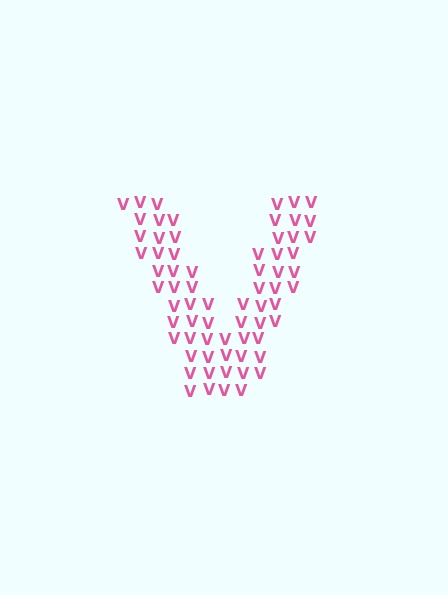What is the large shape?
The large shape is the letter V.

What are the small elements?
The small elements are letter V's.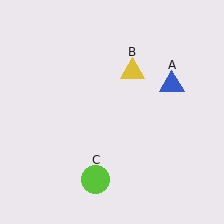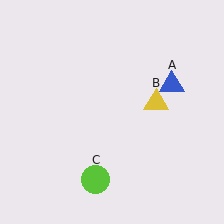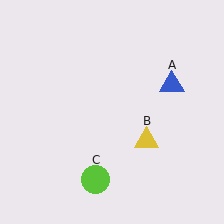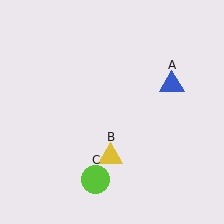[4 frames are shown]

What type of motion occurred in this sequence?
The yellow triangle (object B) rotated clockwise around the center of the scene.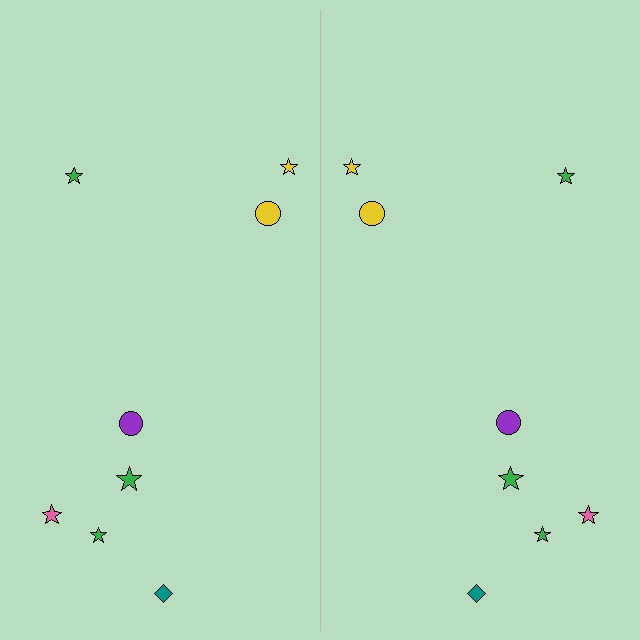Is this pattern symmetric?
Yes, this pattern has bilateral (reflection) symmetry.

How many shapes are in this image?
There are 16 shapes in this image.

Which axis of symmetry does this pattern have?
The pattern has a vertical axis of symmetry running through the center of the image.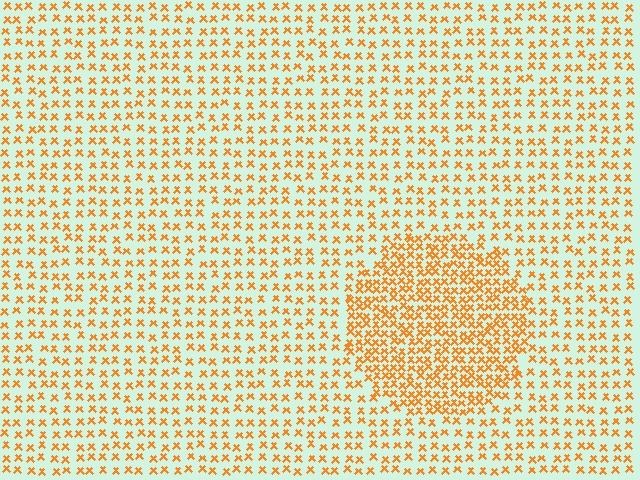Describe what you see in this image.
The image contains small orange elements arranged at two different densities. A circle-shaped region is visible where the elements are more densely packed than the surrounding area.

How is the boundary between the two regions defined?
The boundary is defined by a change in element density (approximately 2.0x ratio). All elements are the same color, size, and shape.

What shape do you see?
I see a circle.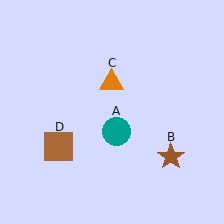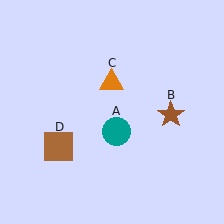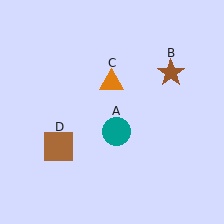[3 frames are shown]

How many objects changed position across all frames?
1 object changed position: brown star (object B).